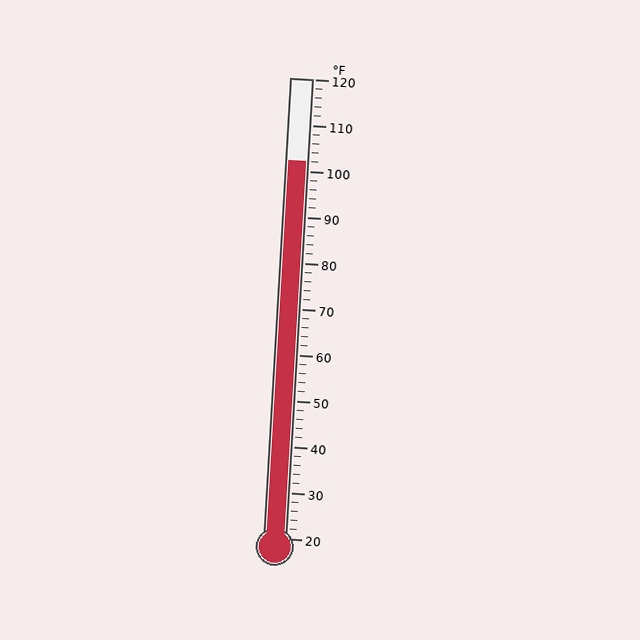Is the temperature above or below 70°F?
The temperature is above 70°F.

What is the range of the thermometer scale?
The thermometer scale ranges from 20°F to 120°F.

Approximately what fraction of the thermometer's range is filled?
The thermometer is filled to approximately 80% of its range.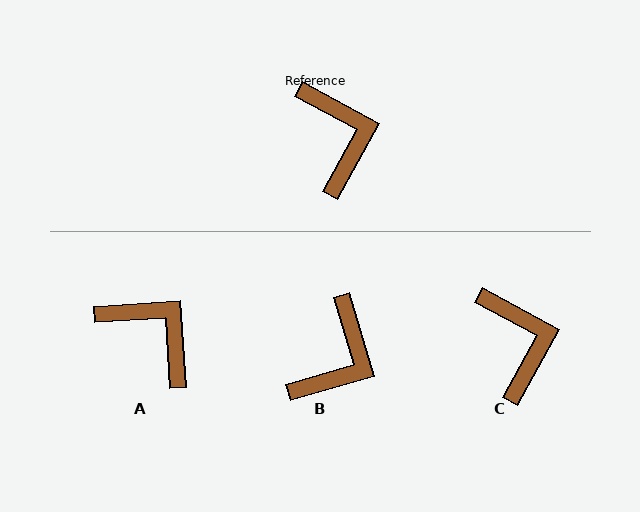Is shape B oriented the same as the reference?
No, it is off by about 45 degrees.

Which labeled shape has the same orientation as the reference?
C.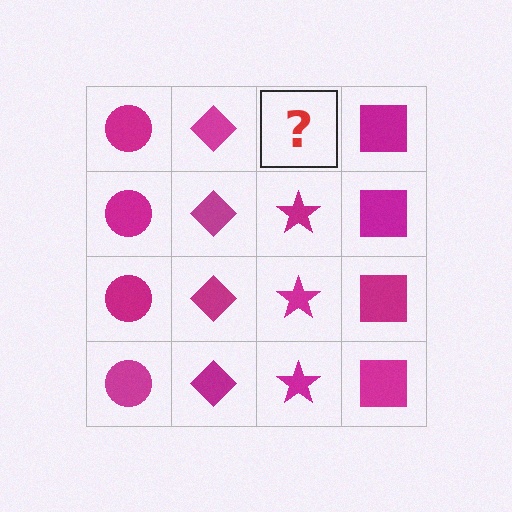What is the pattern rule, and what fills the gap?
The rule is that each column has a consistent shape. The gap should be filled with a magenta star.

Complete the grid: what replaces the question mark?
The question mark should be replaced with a magenta star.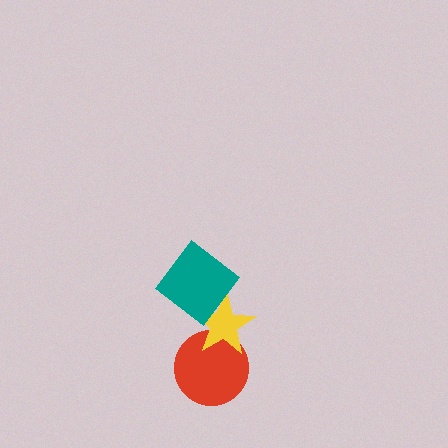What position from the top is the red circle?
The red circle is 3rd from the top.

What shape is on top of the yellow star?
The teal diamond is on top of the yellow star.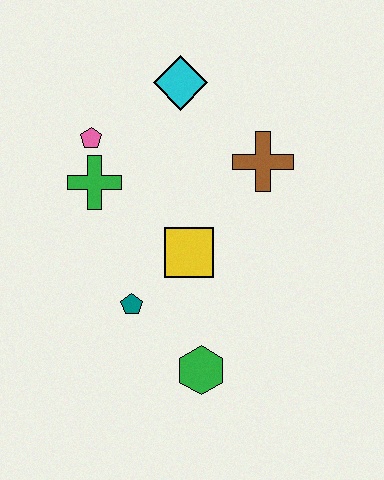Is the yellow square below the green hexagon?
No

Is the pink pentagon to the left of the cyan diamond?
Yes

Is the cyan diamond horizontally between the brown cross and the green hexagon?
No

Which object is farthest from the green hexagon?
The cyan diamond is farthest from the green hexagon.